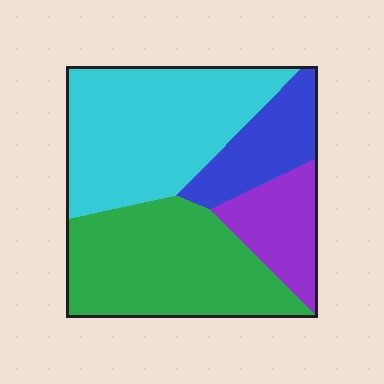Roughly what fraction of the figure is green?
Green takes up between a quarter and a half of the figure.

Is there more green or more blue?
Green.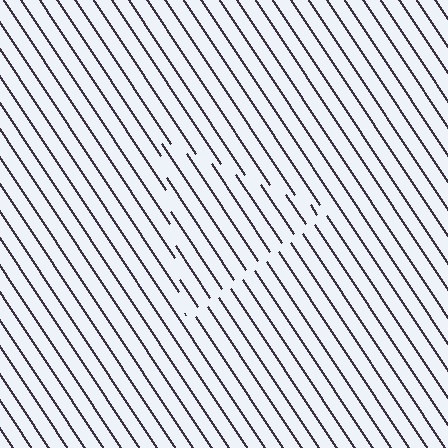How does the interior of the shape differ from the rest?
The interior of the shape contains the same grating, shifted by half a period — the contour is defined by the phase discontinuity where line-ends from the inner and outer gratings abut.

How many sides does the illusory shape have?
3 sides — the line-ends trace a triangle.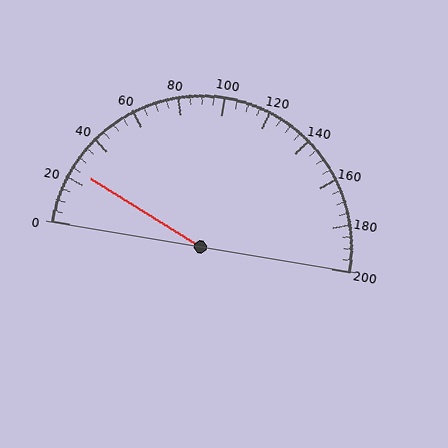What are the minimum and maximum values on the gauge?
The gauge ranges from 0 to 200.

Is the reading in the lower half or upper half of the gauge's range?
The reading is in the lower half of the range (0 to 200).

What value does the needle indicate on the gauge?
The needle indicates approximately 25.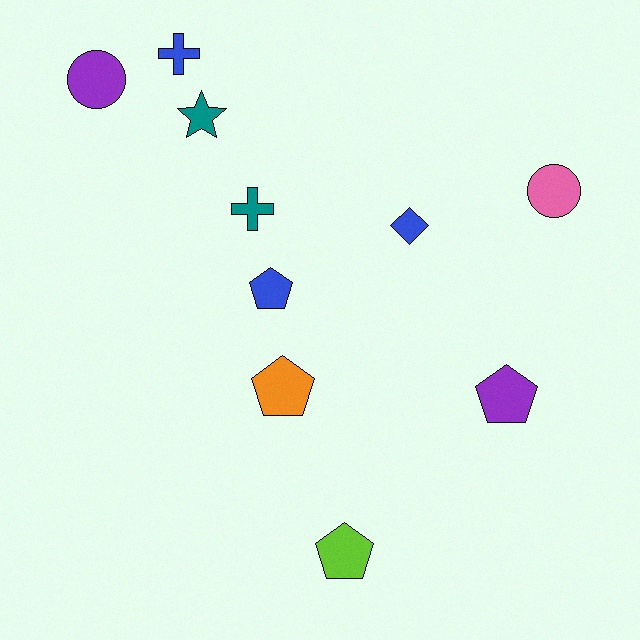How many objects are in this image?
There are 10 objects.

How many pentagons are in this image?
There are 4 pentagons.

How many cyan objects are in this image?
There are no cyan objects.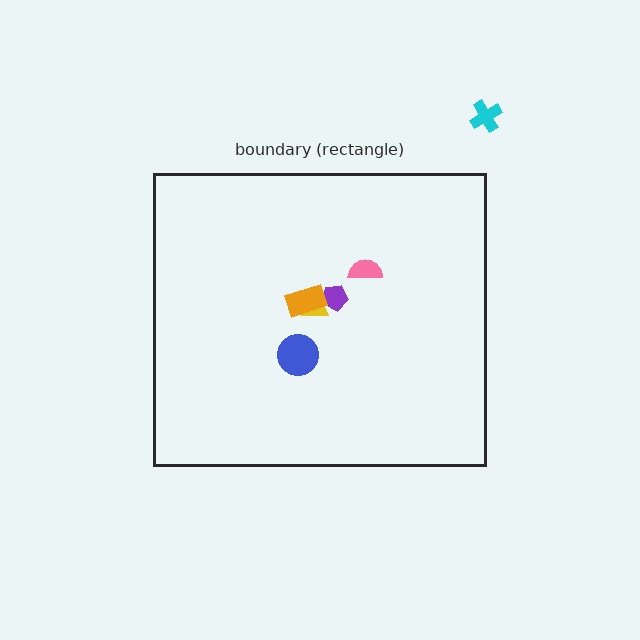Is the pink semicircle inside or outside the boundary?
Inside.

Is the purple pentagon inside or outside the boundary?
Inside.